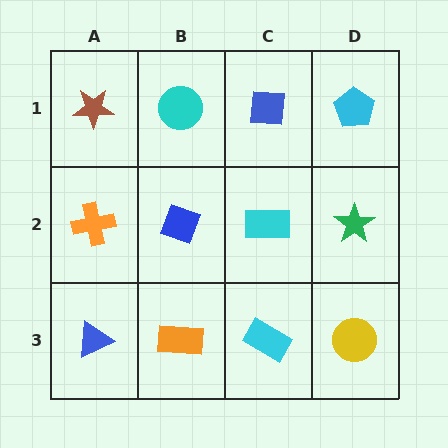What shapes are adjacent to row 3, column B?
A blue diamond (row 2, column B), a blue triangle (row 3, column A), a cyan rectangle (row 3, column C).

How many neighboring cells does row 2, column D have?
3.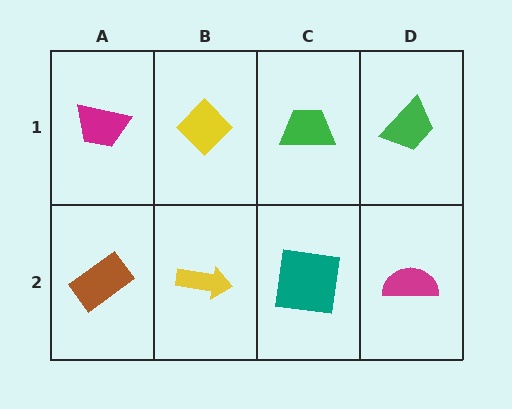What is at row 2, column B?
A yellow arrow.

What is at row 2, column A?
A brown rectangle.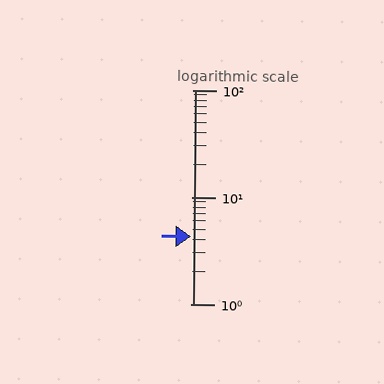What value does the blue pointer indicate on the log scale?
The pointer indicates approximately 4.3.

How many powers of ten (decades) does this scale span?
The scale spans 2 decades, from 1 to 100.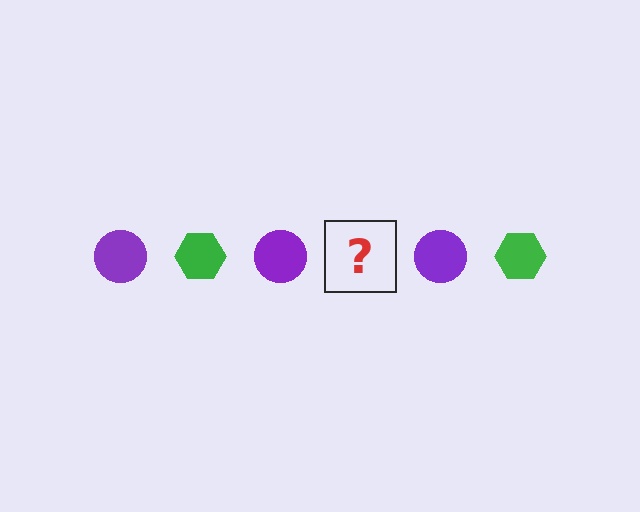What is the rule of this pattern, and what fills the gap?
The rule is that the pattern alternates between purple circle and green hexagon. The gap should be filled with a green hexagon.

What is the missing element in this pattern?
The missing element is a green hexagon.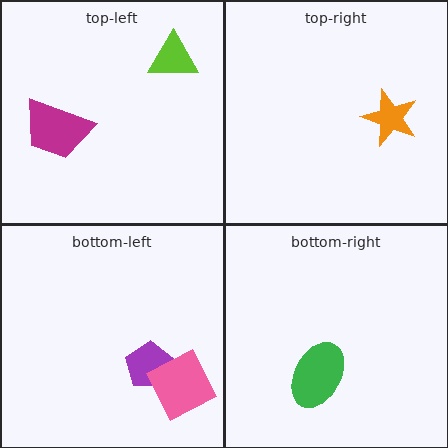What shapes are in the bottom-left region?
The purple pentagon, the pink diamond.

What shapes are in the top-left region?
The magenta trapezoid, the lime triangle.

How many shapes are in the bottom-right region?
1.